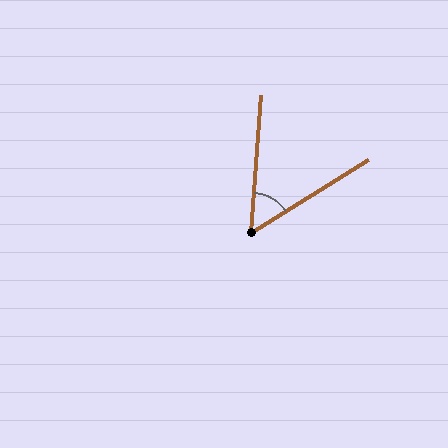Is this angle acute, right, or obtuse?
It is acute.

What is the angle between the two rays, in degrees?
Approximately 54 degrees.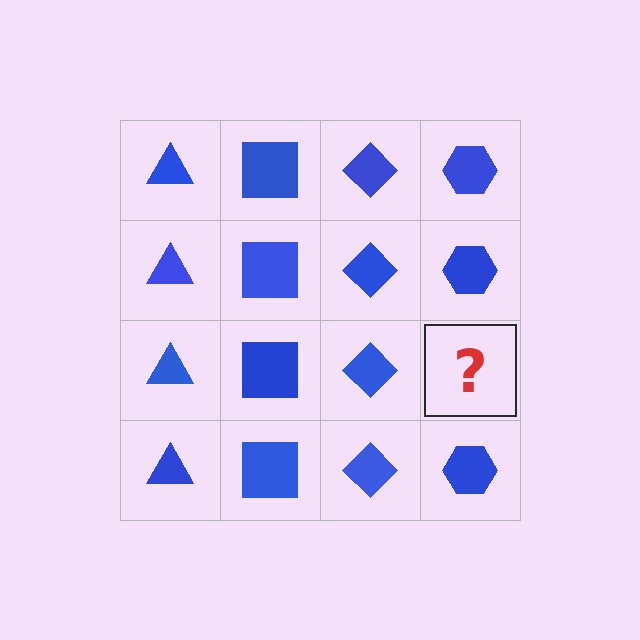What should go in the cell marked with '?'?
The missing cell should contain a blue hexagon.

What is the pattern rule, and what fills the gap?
The rule is that each column has a consistent shape. The gap should be filled with a blue hexagon.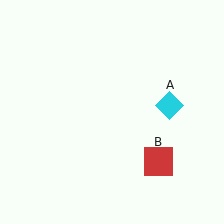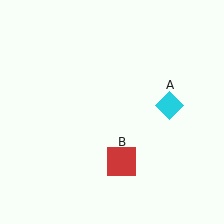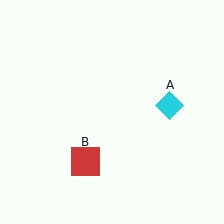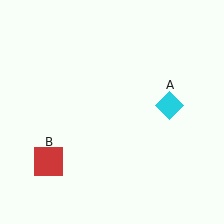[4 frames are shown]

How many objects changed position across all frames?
1 object changed position: red square (object B).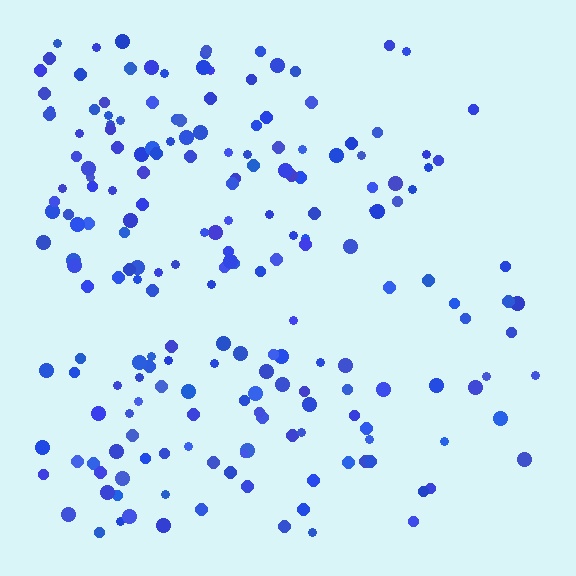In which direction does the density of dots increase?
From right to left, with the left side densest.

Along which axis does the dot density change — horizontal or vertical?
Horizontal.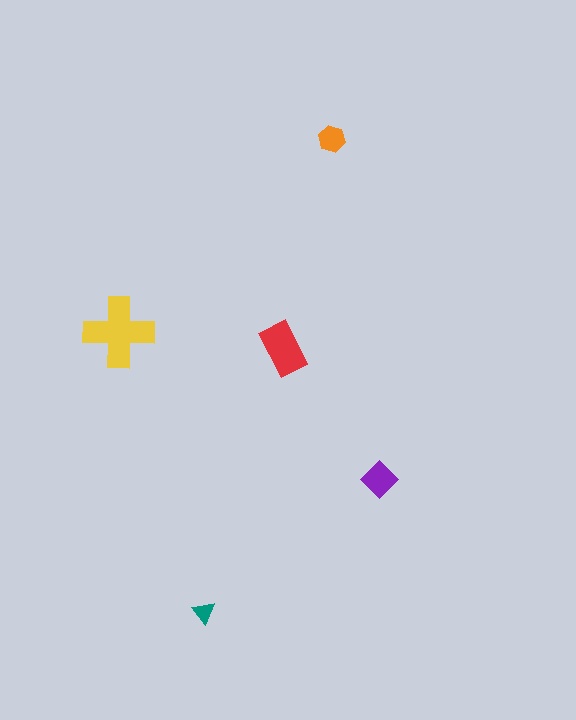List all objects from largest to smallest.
The yellow cross, the red rectangle, the purple diamond, the orange hexagon, the teal triangle.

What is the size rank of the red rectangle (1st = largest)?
2nd.